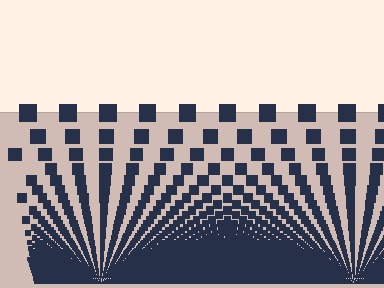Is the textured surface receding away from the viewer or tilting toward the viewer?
The surface appears to tilt toward the viewer. Texture elements get larger and sparser toward the top.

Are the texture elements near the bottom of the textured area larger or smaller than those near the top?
Smaller. The gradient is inverted — elements near the bottom are smaller and denser.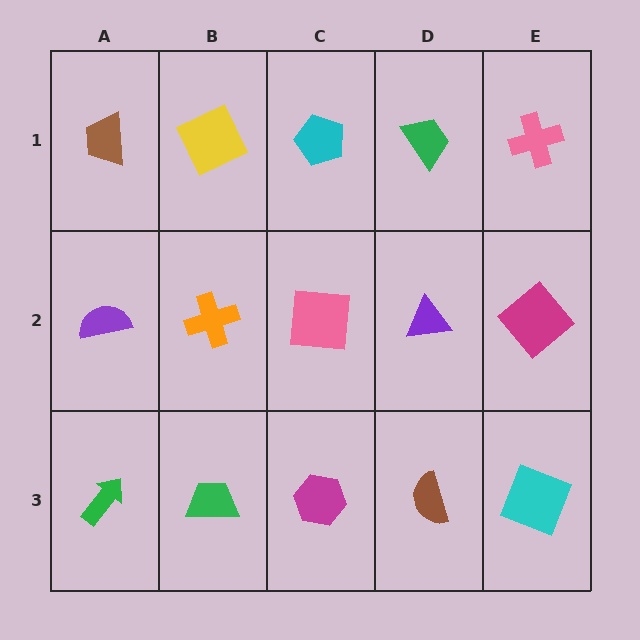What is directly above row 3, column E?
A magenta diamond.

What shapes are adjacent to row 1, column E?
A magenta diamond (row 2, column E), a green trapezoid (row 1, column D).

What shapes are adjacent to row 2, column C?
A cyan pentagon (row 1, column C), a magenta hexagon (row 3, column C), an orange cross (row 2, column B), a purple triangle (row 2, column D).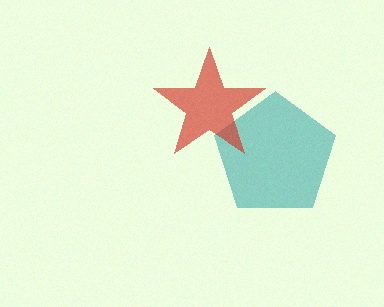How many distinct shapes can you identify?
There are 2 distinct shapes: a teal pentagon, a red star.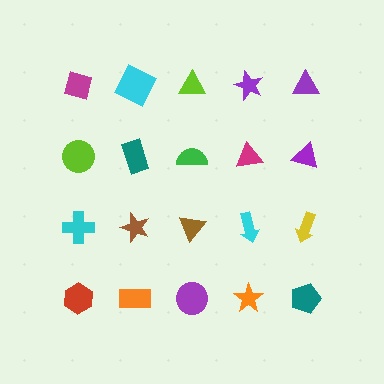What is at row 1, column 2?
A cyan square.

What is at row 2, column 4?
A magenta triangle.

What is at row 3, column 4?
A cyan arrow.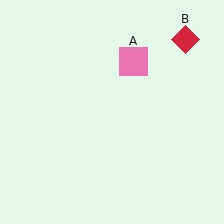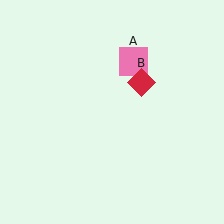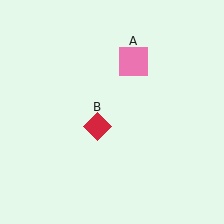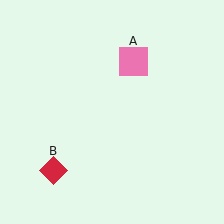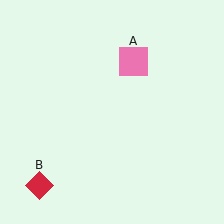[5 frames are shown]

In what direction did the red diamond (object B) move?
The red diamond (object B) moved down and to the left.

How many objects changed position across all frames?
1 object changed position: red diamond (object B).